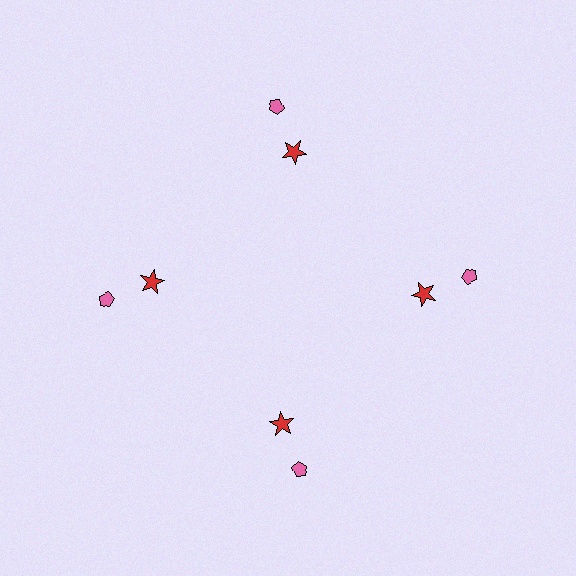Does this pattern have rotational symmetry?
Yes, this pattern has 4-fold rotational symmetry. It looks the same after rotating 90 degrees around the center.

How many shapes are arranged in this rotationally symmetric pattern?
There are 8 shapes, arranged in 4 groups of 2.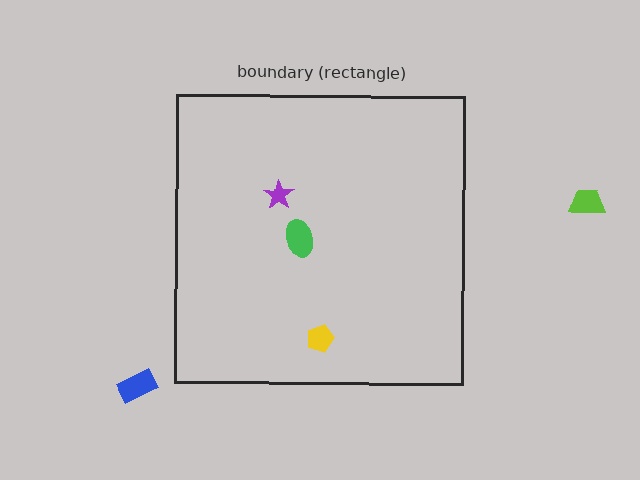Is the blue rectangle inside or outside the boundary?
Outside.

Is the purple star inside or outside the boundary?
Inside.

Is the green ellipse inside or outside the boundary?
Inside.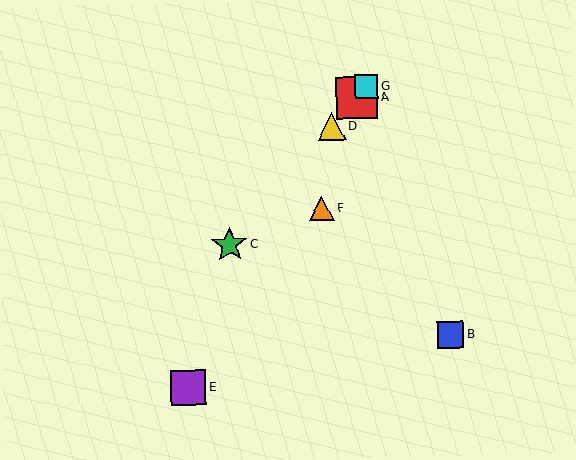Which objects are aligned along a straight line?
Objects A, C, D, G are aligned along a straight line.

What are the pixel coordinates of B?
Object B is at (450, 335).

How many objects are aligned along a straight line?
4 objects (A, C, D, G) are aligned along a straight line.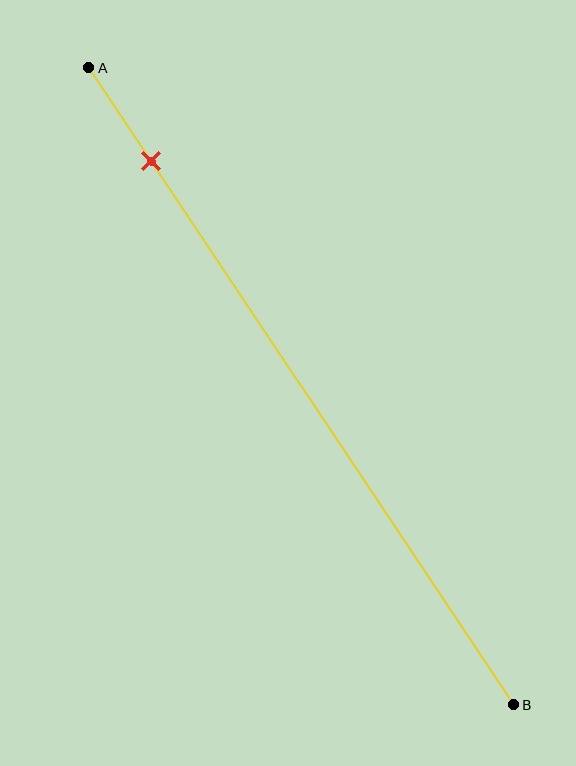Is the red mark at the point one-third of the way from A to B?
No, the mark is at about 15% from A, not at the 33% one-third point.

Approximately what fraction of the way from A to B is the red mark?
The red mark is approximately 15% of the way from A to B.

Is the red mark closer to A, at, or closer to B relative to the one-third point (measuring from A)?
The red mark is closer to point A than the one-third point of segment AB.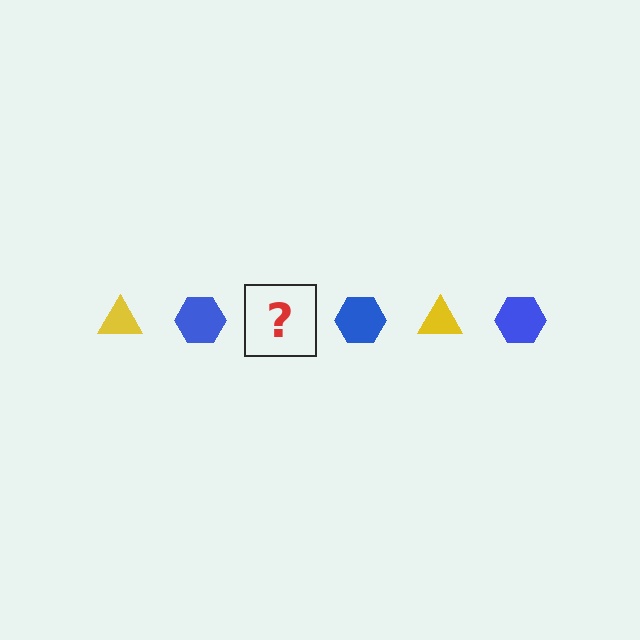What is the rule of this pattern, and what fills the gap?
The rule is that the pattern alternates between yellow triangle and blue hexagon. The gap should be filled with a yellow triangle.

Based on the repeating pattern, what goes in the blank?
The blank should be a yellow triangle.